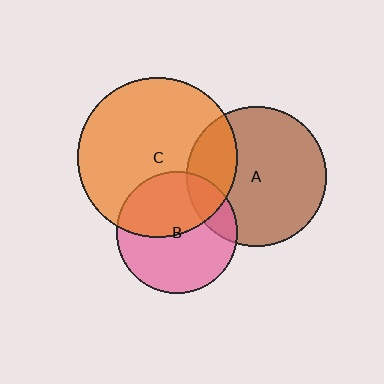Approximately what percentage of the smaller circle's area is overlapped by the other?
Approximately 15%.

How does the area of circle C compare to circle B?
Approximately 1.7 times.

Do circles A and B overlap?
Yes.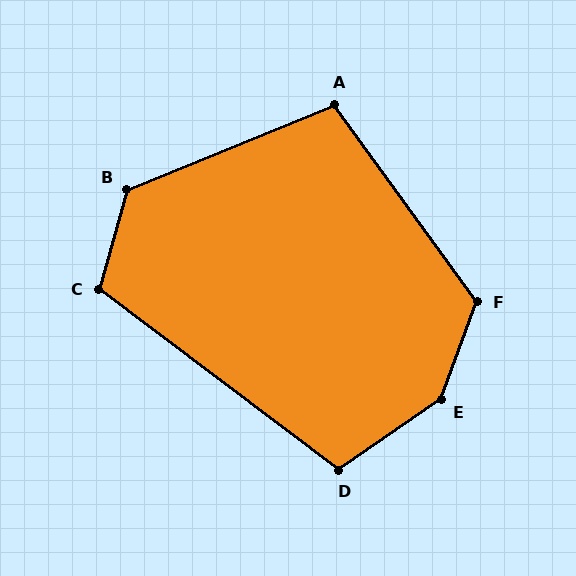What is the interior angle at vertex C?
Approximately 112 degrees (obtuse).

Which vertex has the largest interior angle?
E, at approximately 145 degrees.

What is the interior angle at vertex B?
Approximately 128 degrees (obtuse).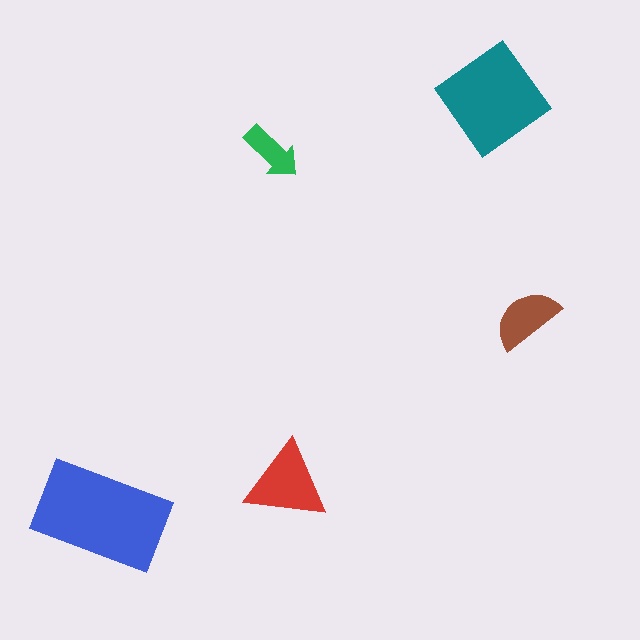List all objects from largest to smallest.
The blue rectangle, the teal diamond, the red triangle, the brown semicircle, the green arrow.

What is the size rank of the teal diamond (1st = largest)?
2nd.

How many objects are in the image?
There are 5 objects in the image.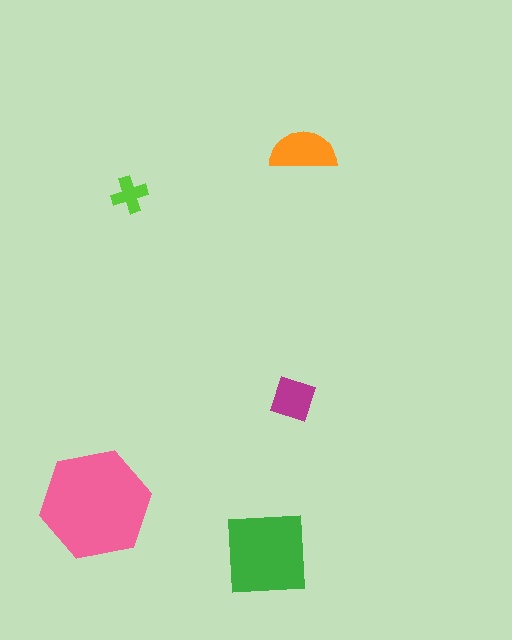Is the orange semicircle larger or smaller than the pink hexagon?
Smaller.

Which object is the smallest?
The lime cross.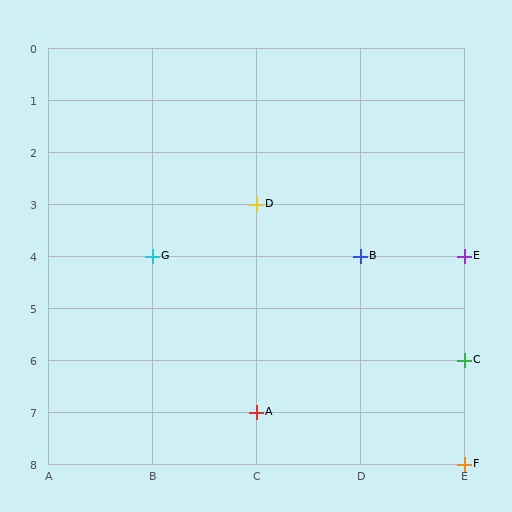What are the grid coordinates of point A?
Point A is at grid coordinates (C, 7).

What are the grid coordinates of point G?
Point G is at grid coordinates (B, 4).